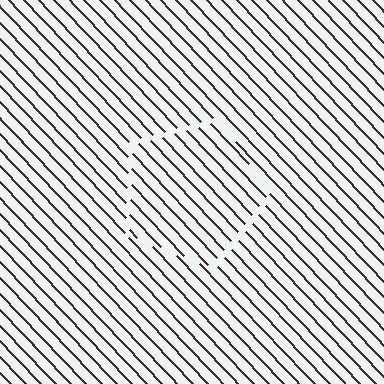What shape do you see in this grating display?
An illusory pentagon. The interior of the shape contains the same grating, shifted by half a period — the contour is defined by the phase discontinuity where line-ends from the inner and outer gratings abut.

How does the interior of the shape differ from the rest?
The interior of the shape contains the same grating, shifted by half a period — the contour is defined by the phase discontinuity where line-ends from the inner and outer gratings abut.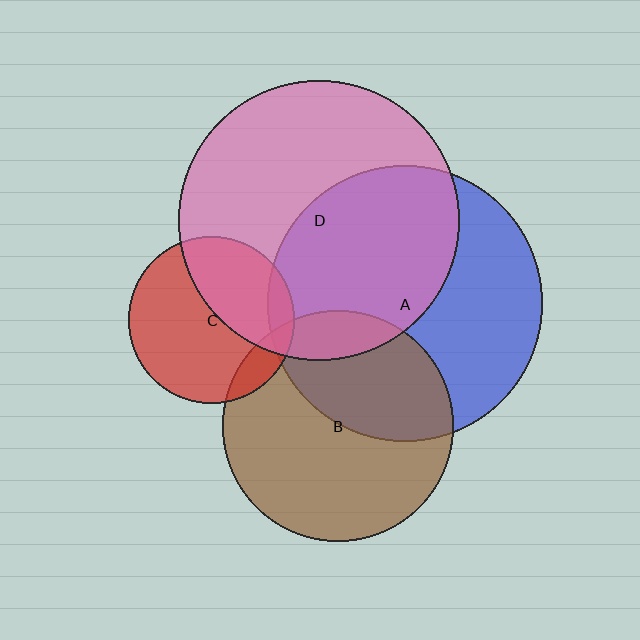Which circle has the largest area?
Circle D (pink).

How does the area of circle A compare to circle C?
Approximately 2.7 times.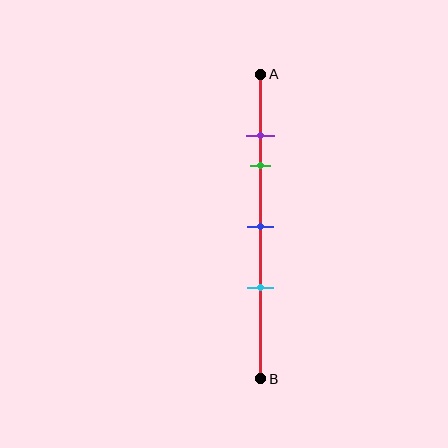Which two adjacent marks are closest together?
The purple and green marks are the closest adjacent pair.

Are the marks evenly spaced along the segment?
No, the marks are not evenly spaced.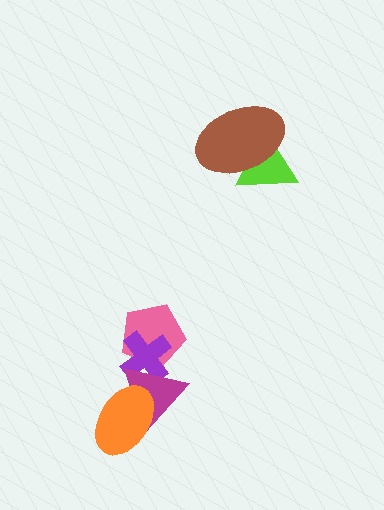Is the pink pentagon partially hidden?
Yes, it is partially covered by another shape.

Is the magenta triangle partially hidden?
Yes, it is partially covered by another shape.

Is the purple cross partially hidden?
Yes, it is partially covered by another shape.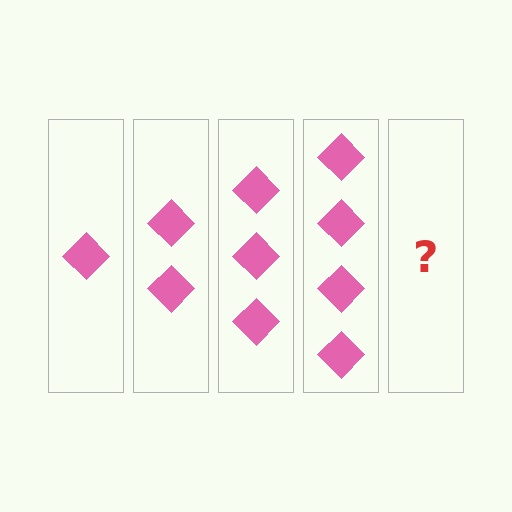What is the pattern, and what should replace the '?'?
The pattern is that each step adds one more diamond. The '?' should be 5 diamonds.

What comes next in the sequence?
The next element should be 5 diamonds.